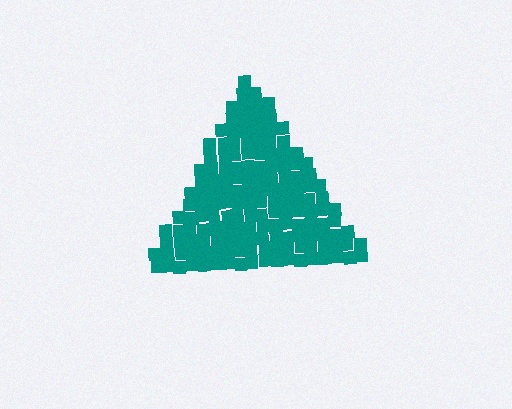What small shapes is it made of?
It is made of small squares.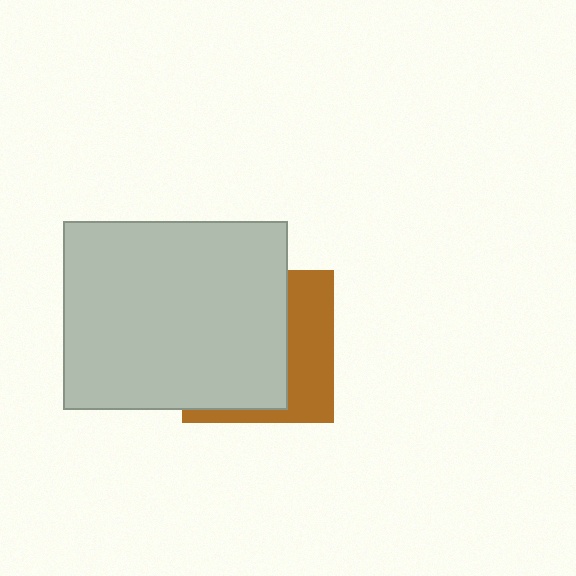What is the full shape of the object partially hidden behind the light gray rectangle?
The partially hidden object is a brown square.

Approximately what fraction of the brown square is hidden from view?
Roughly 63% of the brown square is hidden behind the light gray rectangle.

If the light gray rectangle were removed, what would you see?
You would see the complete brown square.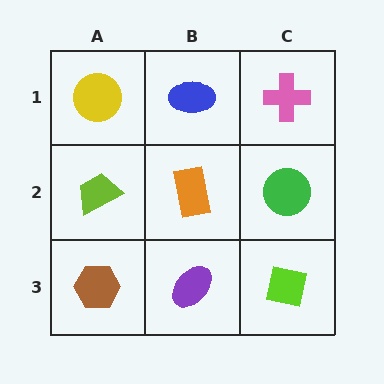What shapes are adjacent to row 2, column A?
A yellow circle (row 1, column A), a brown hexagon (row 3, column A), an orange rectangle (row 2, column B).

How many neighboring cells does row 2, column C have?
3.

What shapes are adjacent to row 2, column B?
A blue ellipse (row 1, column B), a purple ellipse (row 3, column B), a lime trapezoid (row 2, column A), a green circle (row 2, column C).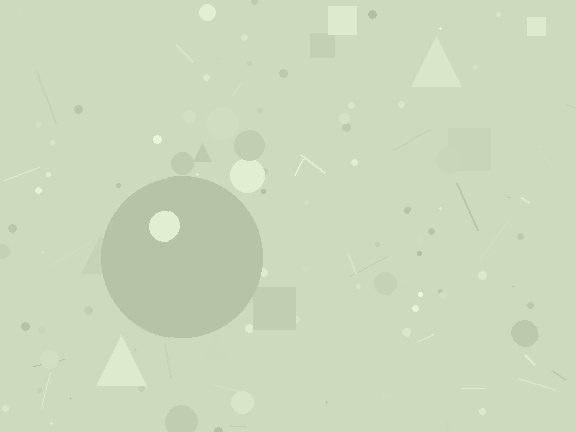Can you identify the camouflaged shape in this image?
The camouflaged shape is a circle.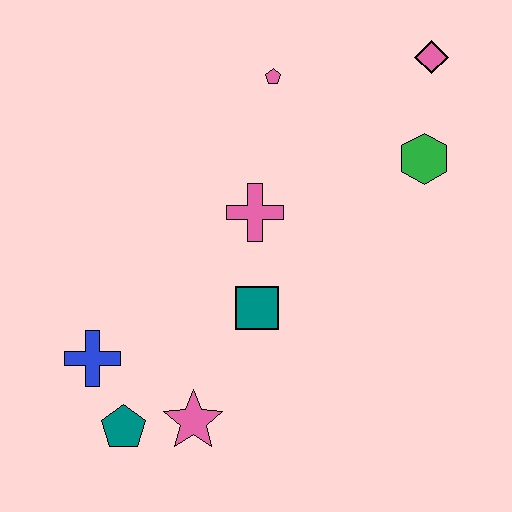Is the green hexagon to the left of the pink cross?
No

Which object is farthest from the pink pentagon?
The teal pentagon is farthest from the pink pentagon.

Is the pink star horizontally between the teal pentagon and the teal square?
Yes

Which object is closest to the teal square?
The pink cross is closest to the teal square.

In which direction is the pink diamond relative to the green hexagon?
The pink diamond is above the green hexagon.